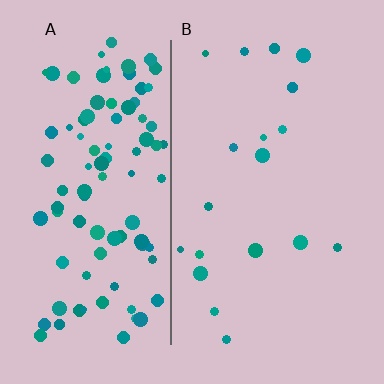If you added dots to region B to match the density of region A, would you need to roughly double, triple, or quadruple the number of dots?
Approximately quadruple.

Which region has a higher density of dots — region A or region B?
A (the left).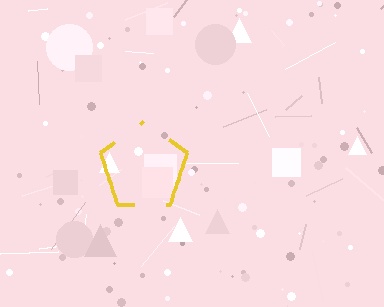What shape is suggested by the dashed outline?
The dashed outline suggests a pentagon.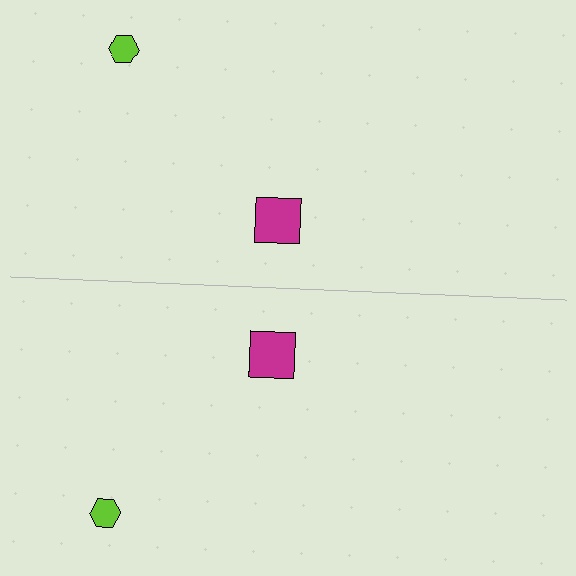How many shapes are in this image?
There are 4 shapes in this image.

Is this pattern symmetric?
Yes, this pattern has bilateral (reflection) symmetry.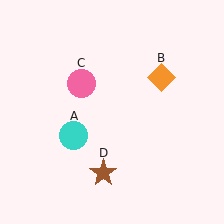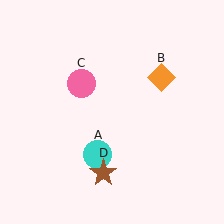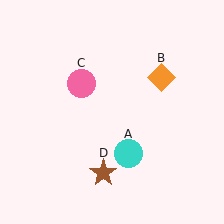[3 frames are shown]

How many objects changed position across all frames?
1 object changed position: cyan circle (object A).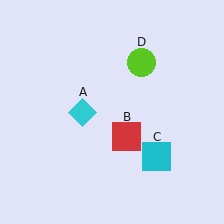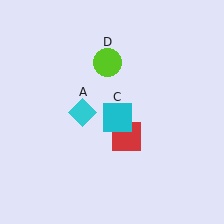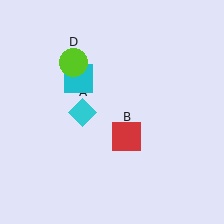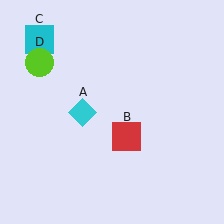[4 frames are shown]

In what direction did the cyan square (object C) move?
The cyan square (object C) moved up and to the left.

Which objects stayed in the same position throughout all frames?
Cyan diamond (object A) and red square (object B) remained stationary.